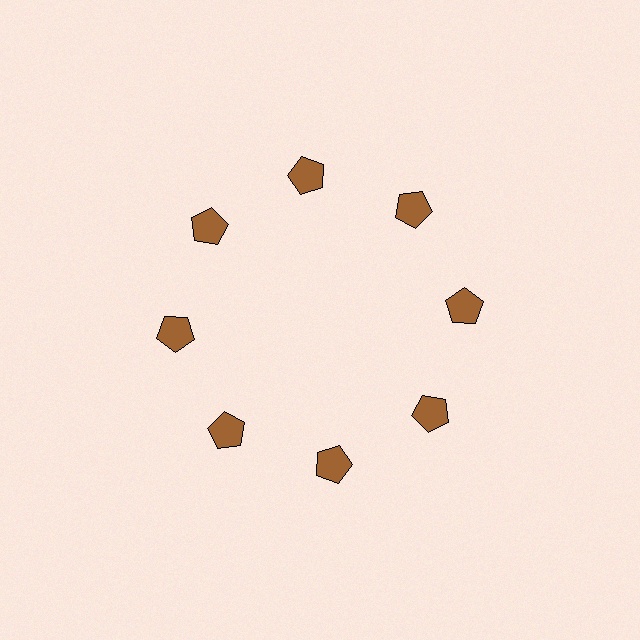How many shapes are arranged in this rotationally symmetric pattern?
There are 8 shapes, arranged in 8 groups of 1.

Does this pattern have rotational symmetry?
Yes, this pattern has 8-fold rotational symmetry. It looks the same after rotating 45 degrees around the center.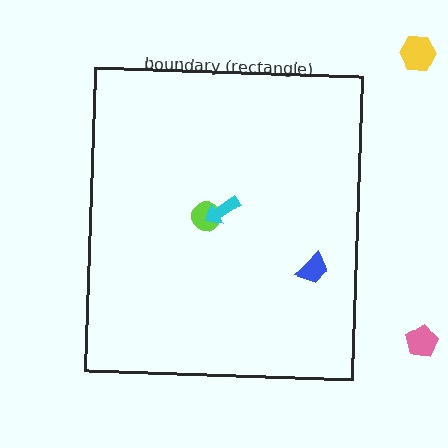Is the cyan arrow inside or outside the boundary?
Inside.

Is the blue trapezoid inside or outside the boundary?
Inside.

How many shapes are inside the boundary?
3 inside, 2 outside.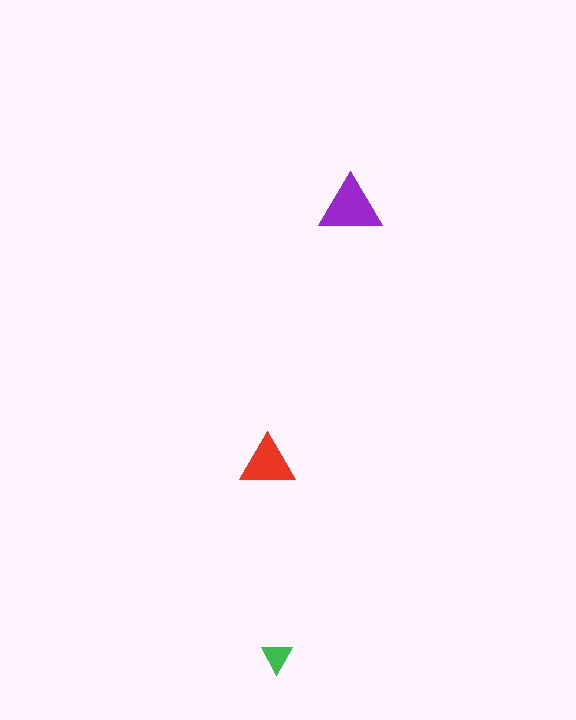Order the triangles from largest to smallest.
the purple one, the red one, the green one.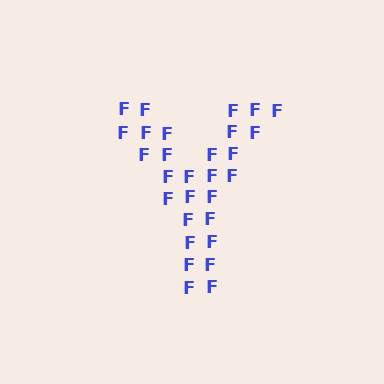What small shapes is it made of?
It is made of small letter F's.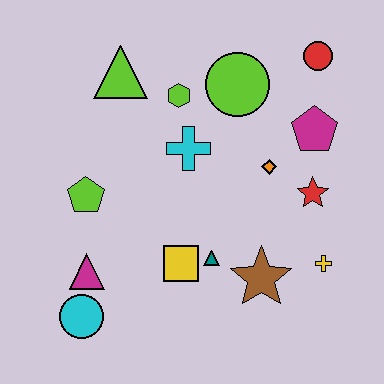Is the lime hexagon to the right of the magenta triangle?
Yes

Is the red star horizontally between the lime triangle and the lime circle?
No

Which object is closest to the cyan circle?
The magenta triangle is closest to the cyan circle.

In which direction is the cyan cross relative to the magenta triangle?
The cyan cross is above the magenta triangle.